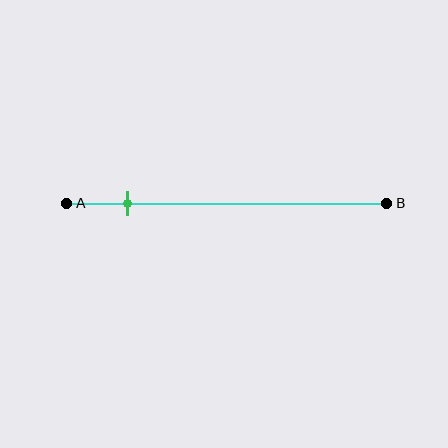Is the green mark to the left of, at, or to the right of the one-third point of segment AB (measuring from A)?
The green mark is to the left of the one-third point of segment AB.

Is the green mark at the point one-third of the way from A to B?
No, the mark is at about 20% from A, not at the 33% one-third point.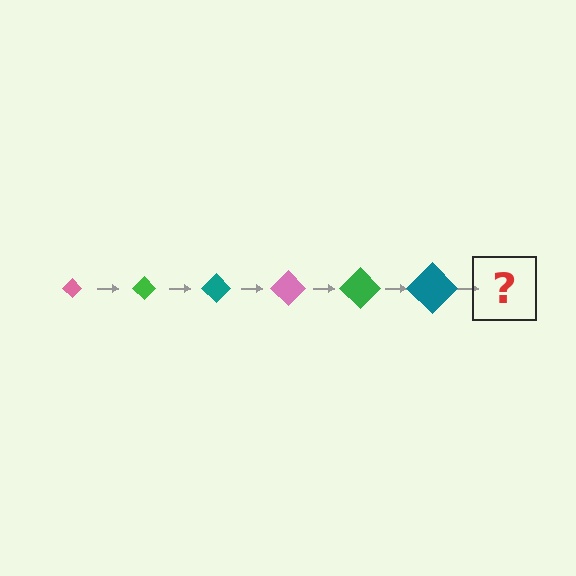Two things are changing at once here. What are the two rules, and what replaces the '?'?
The two rules are that the diamond grows larger each step and the color cycles through pink, green, and teal. The '?' should be a pink diamond, larger than the previous one.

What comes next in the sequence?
The next element should be a pink diamond, larger than the previous one.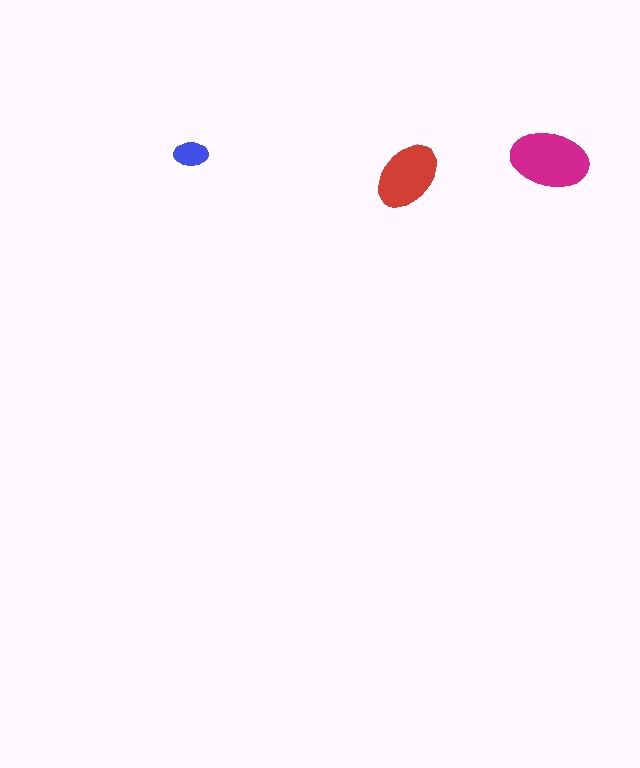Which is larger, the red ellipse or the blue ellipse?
The red one.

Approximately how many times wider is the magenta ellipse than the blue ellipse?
About 2.5 times wider.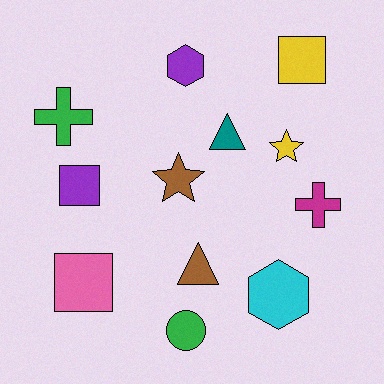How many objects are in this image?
There are 12 objects.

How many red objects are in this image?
There are no red objects.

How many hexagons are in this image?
There are 2 hexagons.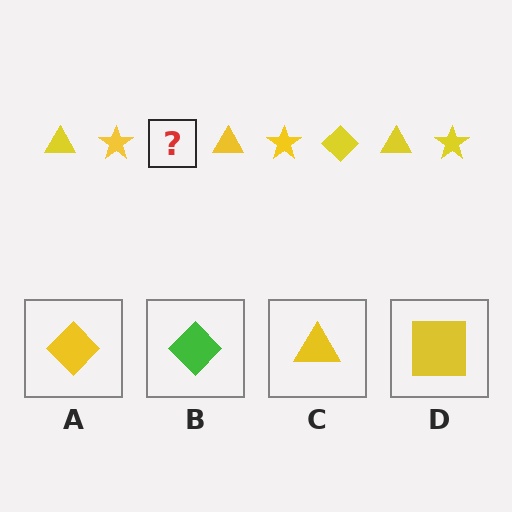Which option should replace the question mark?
Option A.